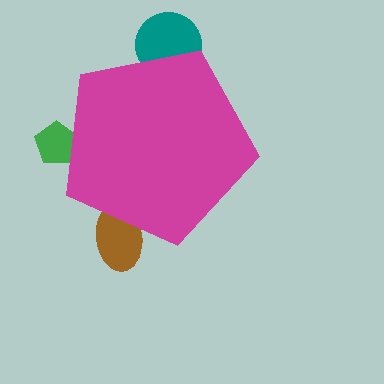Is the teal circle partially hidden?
Yes, the teal circle is partially hidden behind the magenta pentagon.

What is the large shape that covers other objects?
A magenta pentagon.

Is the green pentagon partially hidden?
Yes, the green pentagon is partially hidden behind the magenta pentagon.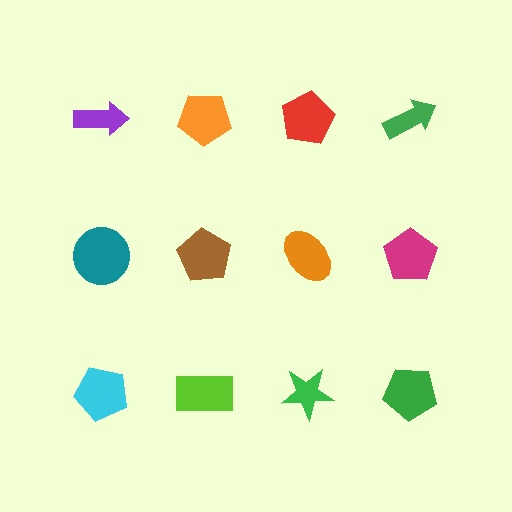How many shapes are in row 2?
4 shapes.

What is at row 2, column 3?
An orange ellipse.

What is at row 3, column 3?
A green star.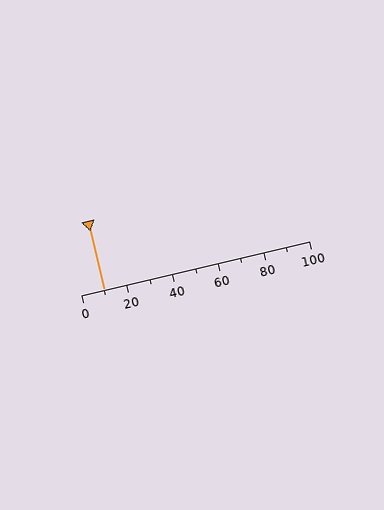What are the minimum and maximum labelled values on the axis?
The axis runs from 0 to 100.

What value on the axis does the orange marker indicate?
The marker indicates approximately 10.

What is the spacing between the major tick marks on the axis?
The major ticks are spaced 20 apart.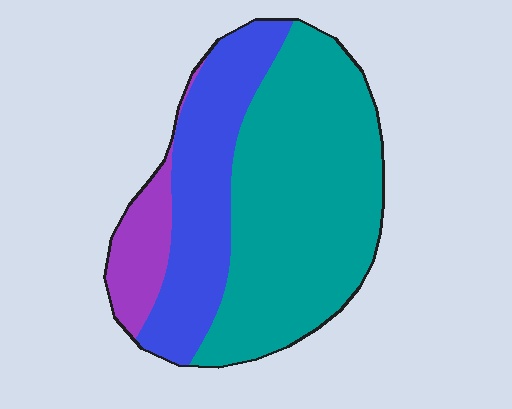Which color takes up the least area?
Purple, at roughly 10%.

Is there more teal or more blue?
Teal.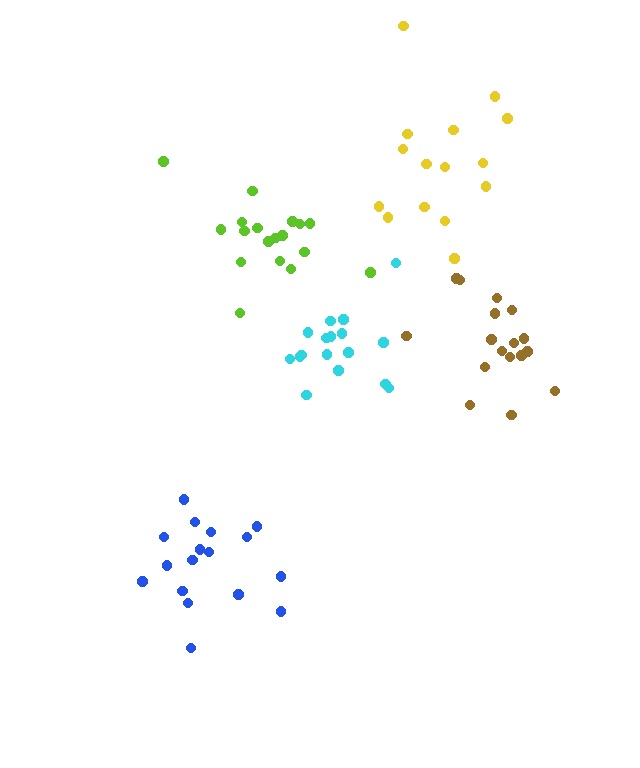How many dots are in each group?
Group 1: 17 dots, Group 2: 15 dots, Group 3: 18 dots, Group 4: 17 dots, Group 5: 17 dots (84 total).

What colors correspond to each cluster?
The clusters are colored: blue, yellow, lime, brown, cyan.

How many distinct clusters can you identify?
There are 5 distinct clusters.